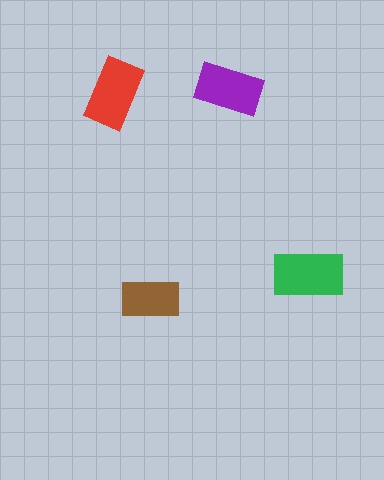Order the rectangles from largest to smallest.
the green one, the red one, the purple one, the brown one.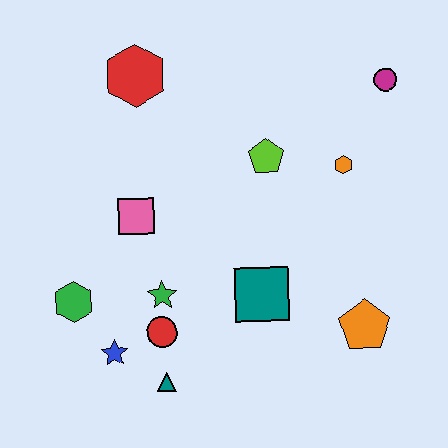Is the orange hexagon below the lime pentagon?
Yes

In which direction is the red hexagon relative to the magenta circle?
The red hexagon is to the left of the magenta circle.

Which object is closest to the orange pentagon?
The teal square is closest to the orange pentagon.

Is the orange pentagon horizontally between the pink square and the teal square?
No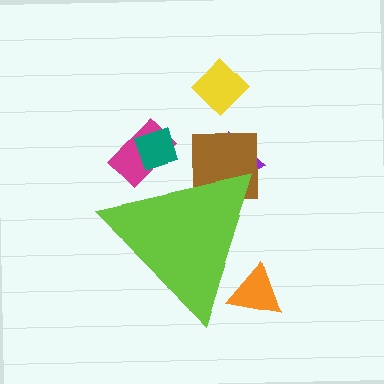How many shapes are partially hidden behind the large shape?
5 shapes are partially hidden.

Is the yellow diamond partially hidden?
No, the yellow diamond is fully visible.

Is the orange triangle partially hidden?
Yes, the orange triangle is partially hidden behind the lime triangle.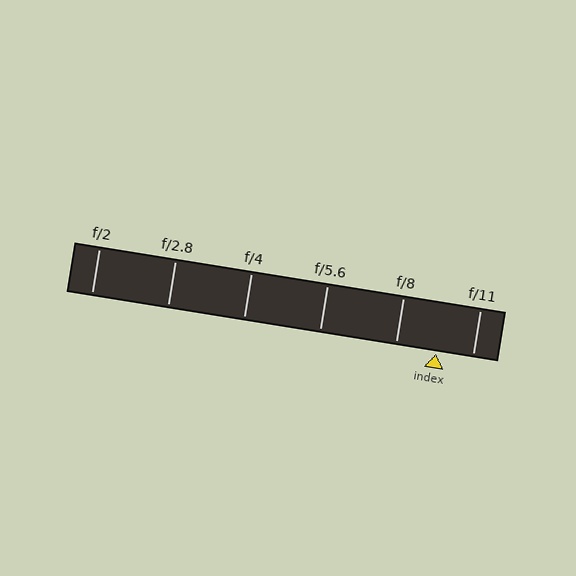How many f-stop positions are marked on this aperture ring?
There are 6 f-stop positions marked.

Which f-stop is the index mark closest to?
The index mark is closest to f/11.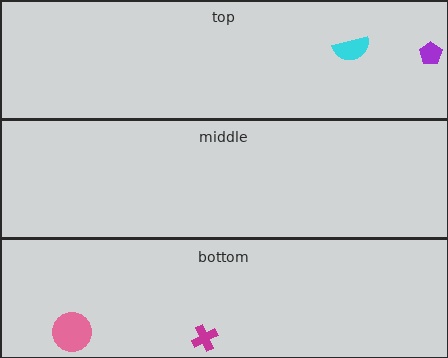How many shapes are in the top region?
2.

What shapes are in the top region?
The cyan semicircle, the purple pentagon.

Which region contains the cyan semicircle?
The top region.